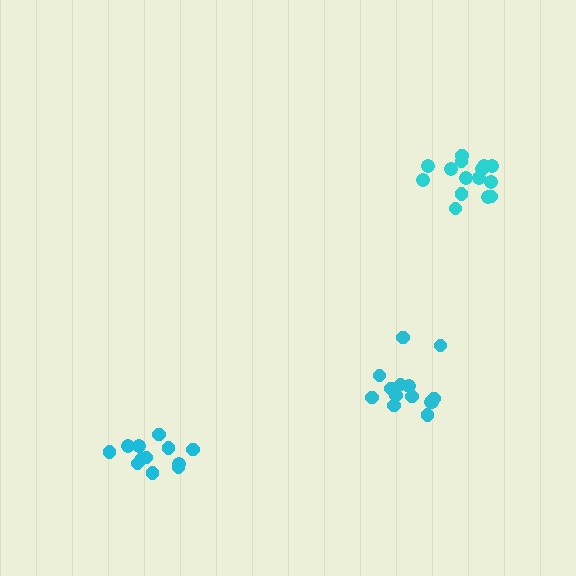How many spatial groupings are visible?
There are 3 spatial groupings.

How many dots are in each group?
Group 1: 14 dots, Group 2: 12 dots, Group 3: 15 dots (41 total).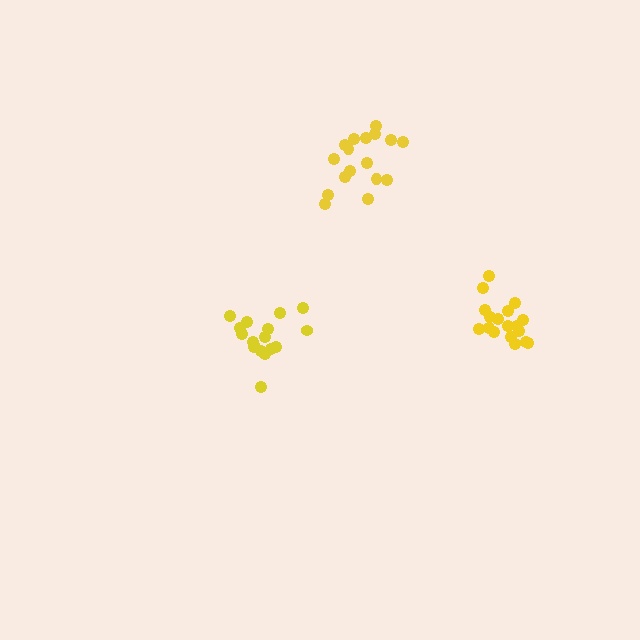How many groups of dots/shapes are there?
There are 3 groups.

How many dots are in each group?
Group 1: 17 dots, Group 2: 17 dots, Group 3: 19 dots (53 total).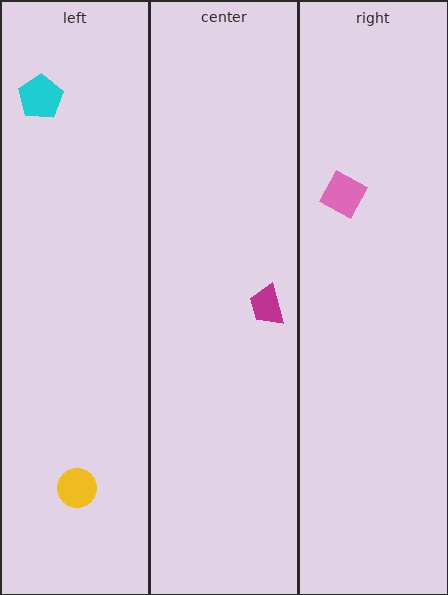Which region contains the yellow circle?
The left region.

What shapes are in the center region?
The magenta trapezoid.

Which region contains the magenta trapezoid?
The center region.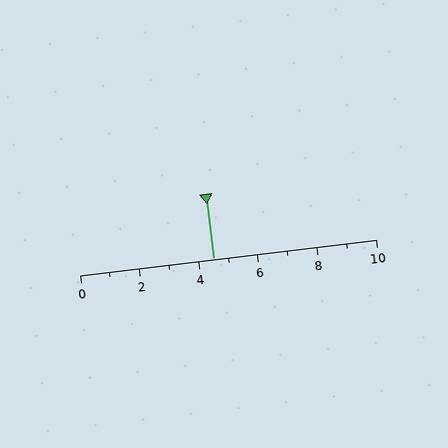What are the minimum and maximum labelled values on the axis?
The axis runs from 0 to 10.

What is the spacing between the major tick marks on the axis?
The major ticks are spaced 2 apart.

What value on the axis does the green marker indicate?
The marker indicates approximately 4.5.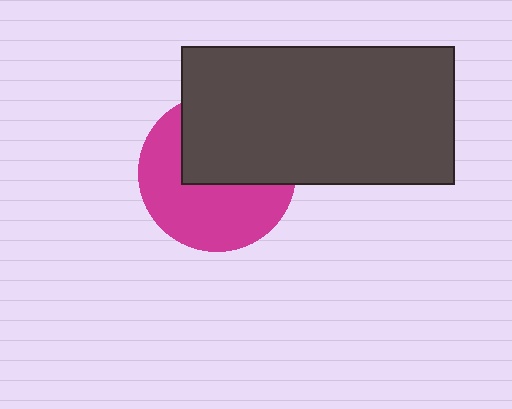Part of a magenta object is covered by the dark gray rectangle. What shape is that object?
It is a circle.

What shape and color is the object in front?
The object in front is a dark gray rectangle.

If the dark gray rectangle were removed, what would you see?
You would see the complete magenta circle.